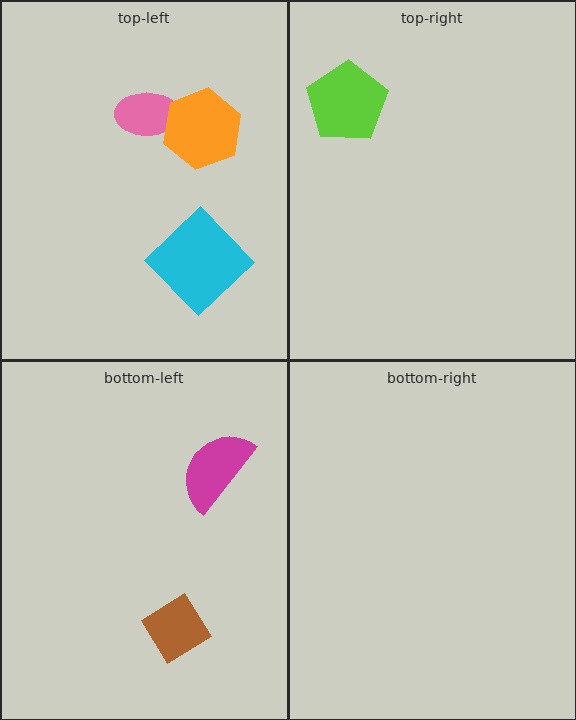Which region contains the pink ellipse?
The top-left region.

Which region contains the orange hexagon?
The top-left region.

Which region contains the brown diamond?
The bottom-left region.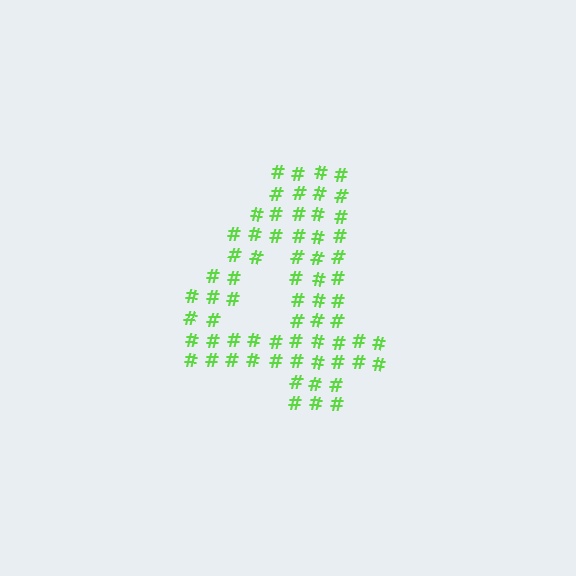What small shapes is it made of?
It is made of small hash symbols.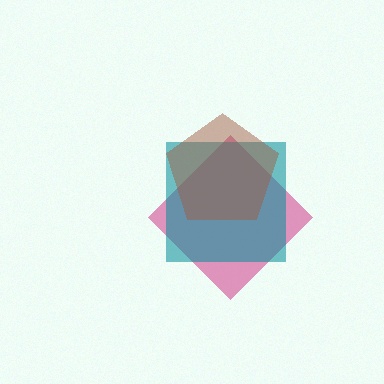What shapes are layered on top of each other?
The layered shapes are: a pink diamond, a teal square, a brown pentagon.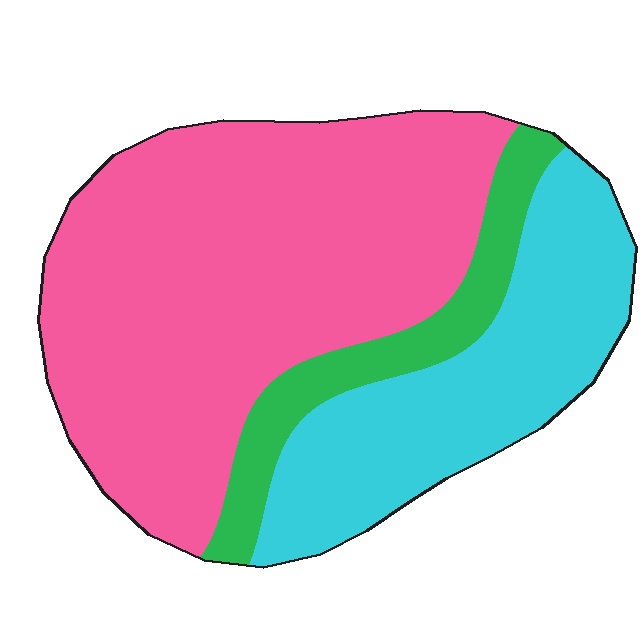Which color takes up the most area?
Pink, at roughly 60%.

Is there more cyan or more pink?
Pink.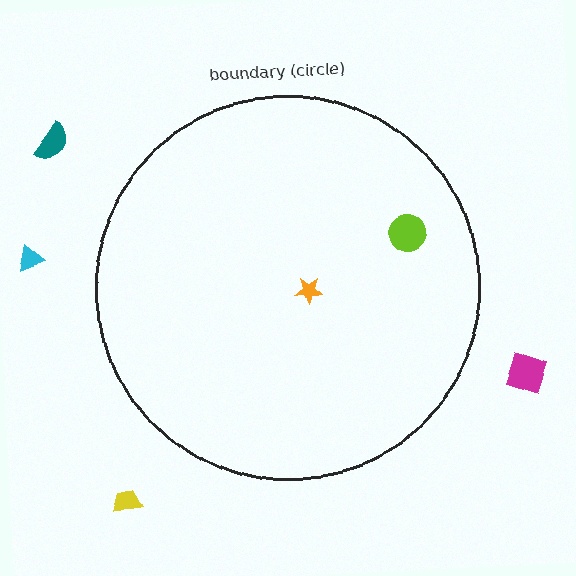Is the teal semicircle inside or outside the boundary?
Outside.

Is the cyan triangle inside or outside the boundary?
Outside.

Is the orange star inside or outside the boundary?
Inside.